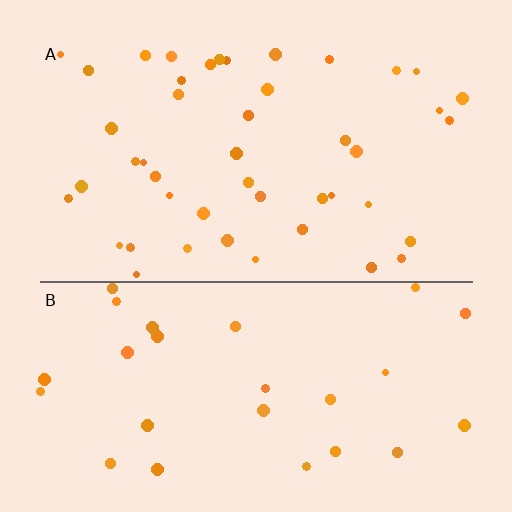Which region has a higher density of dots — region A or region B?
A (the top).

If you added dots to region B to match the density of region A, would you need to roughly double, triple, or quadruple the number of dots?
Approximately double.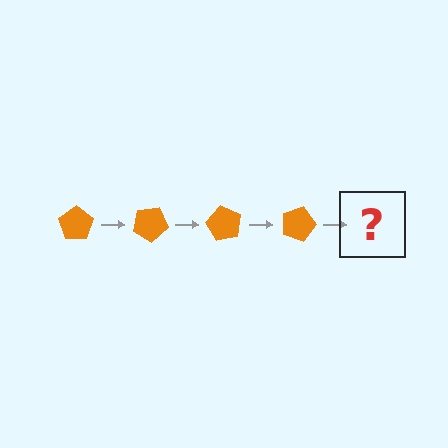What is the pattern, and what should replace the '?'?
The pattern is that the pentagon rotates 30 degrees each step. The '?' should be an orange pentagon rotated 120 degrees.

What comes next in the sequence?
The next element should be an orange pentagon rotated 120 degrees.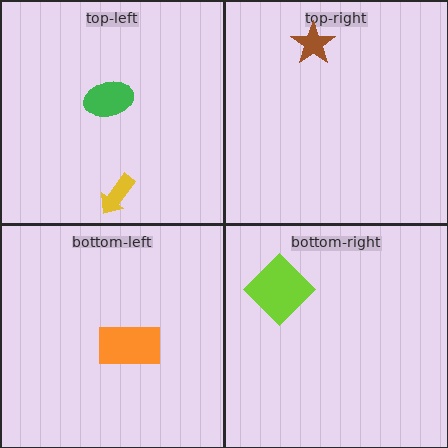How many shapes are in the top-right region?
1.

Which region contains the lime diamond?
The bottom-right region.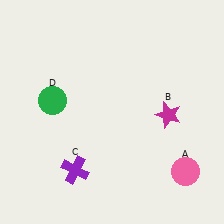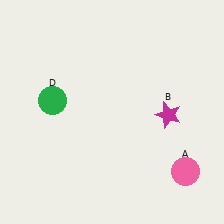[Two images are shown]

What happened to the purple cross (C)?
The purple cross (C) was removed in Image 2. It was in the bottom-left area of Image 1.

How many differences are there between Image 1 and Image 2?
There is 1 difference between the two images.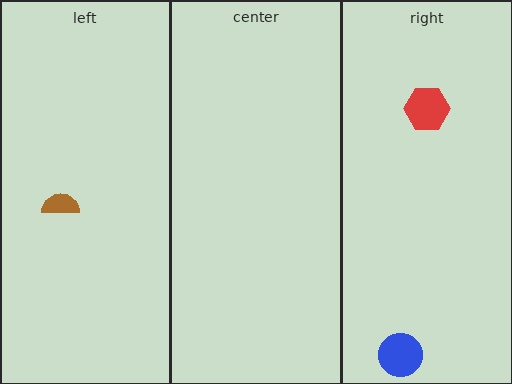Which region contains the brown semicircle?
The left region.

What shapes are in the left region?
The brown semicircle.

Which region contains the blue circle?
The right region.